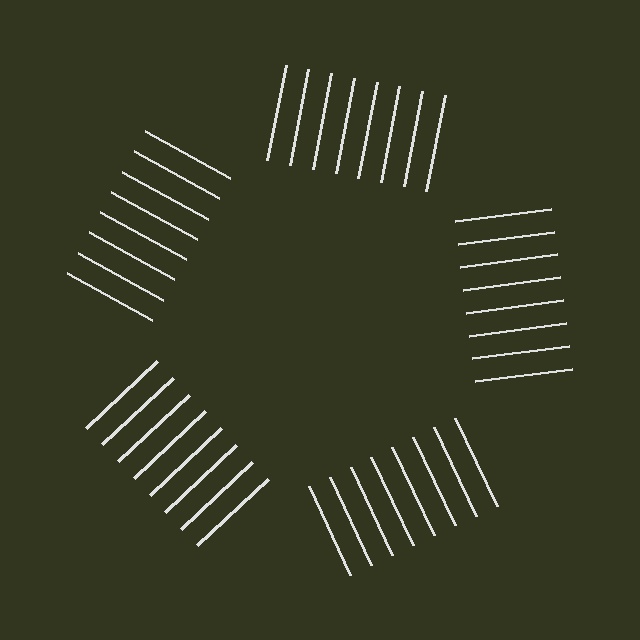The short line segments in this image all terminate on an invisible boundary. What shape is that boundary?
An illusory pentagon — the line segments terminate on its edges but no continuous stroke is drawn.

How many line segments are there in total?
40 — 8 along each of the 5 edges.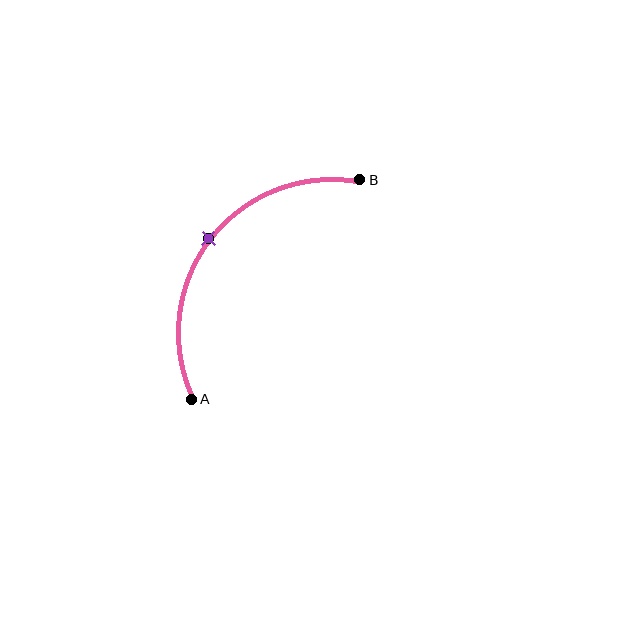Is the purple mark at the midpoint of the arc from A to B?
Yes. The purple mark lies on the arc at equal arc-length from both A and B — it is the arc midpoint.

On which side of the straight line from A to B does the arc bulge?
The arc bulges above and to the left of the straight line connecting A and B.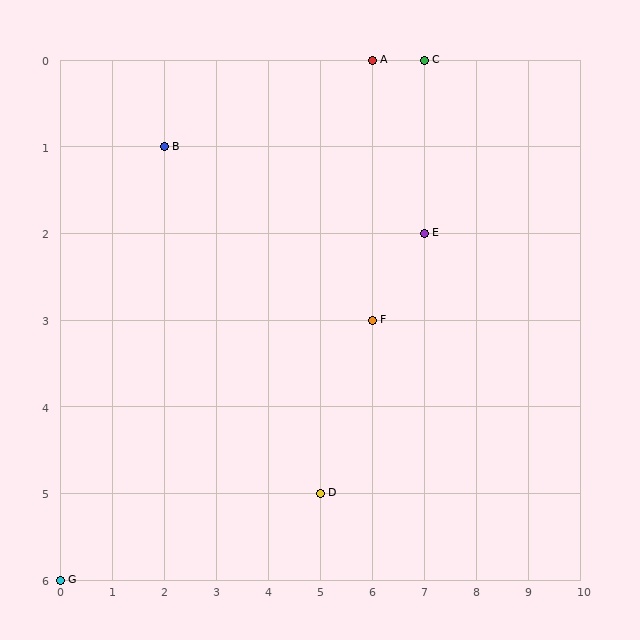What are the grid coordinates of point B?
Point B is at grid coordinates (2, 1).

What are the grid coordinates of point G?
Point G is at grid coordinates (0, 6).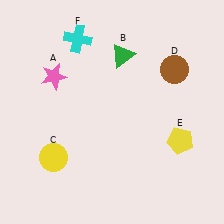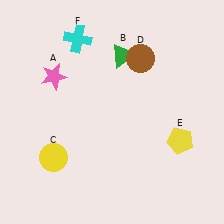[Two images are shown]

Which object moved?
The brown circle (D) moved left.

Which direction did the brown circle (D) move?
The brown circle (D) moved left.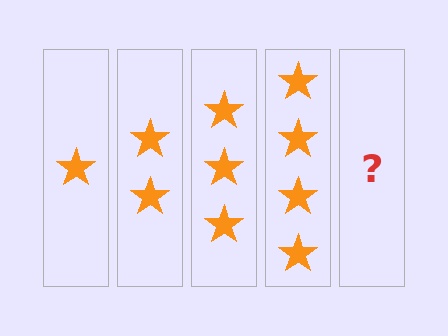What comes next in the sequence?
The next element should be 5 stars.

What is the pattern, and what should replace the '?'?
The pattern is that each step adds one more star. The '?' should be 5 stars.